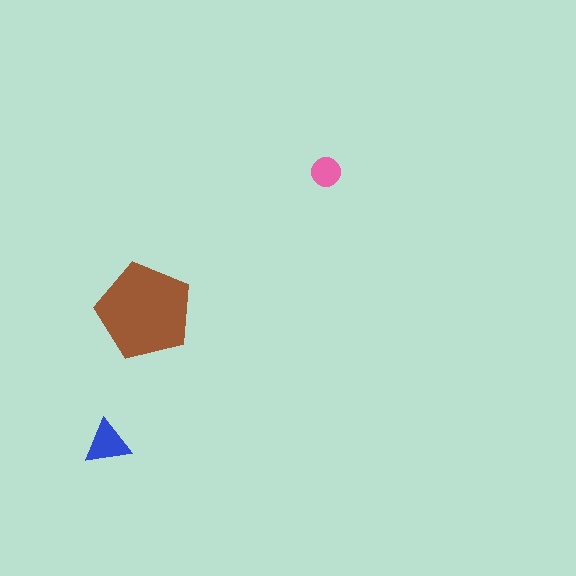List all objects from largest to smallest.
The brown pentagon, the blue triangle, the pink circle.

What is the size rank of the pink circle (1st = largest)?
3rd.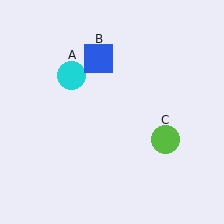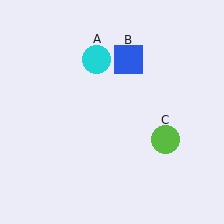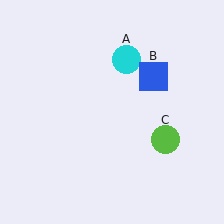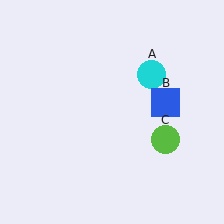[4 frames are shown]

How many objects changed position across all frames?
2 objects changed position: cyan circle (object A), blue square (object B).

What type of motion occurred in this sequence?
The cyan circle (object A), blue square (object B) rotated clockwise around the center of the scene.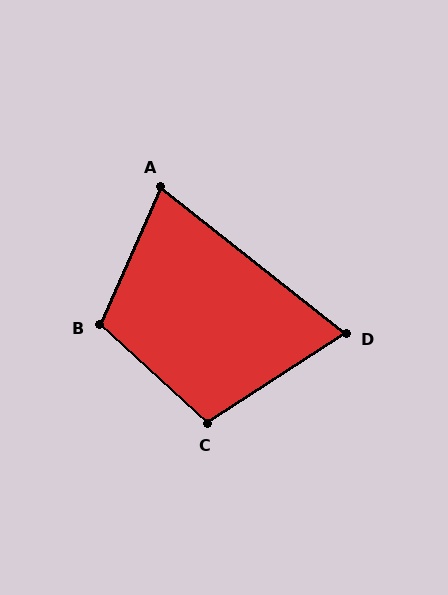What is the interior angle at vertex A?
Approximately 76 degrees (acute).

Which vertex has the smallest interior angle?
D, at approximately 71 degrees.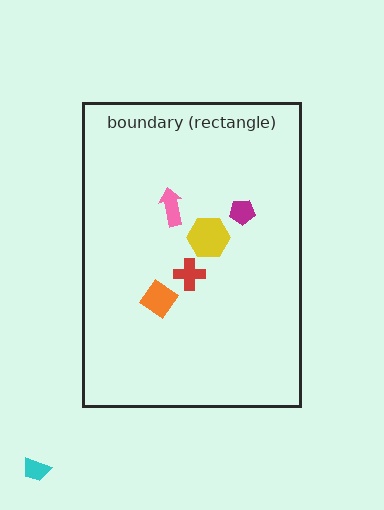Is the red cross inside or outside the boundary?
Inside.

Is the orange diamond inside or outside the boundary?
Inside.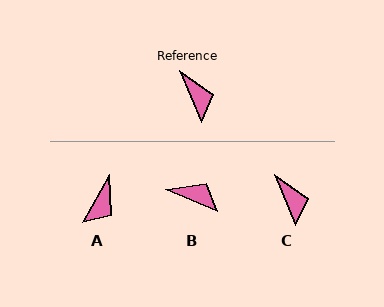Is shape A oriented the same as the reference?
No, it is off by about 52 degrees.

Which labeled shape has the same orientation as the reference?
C.